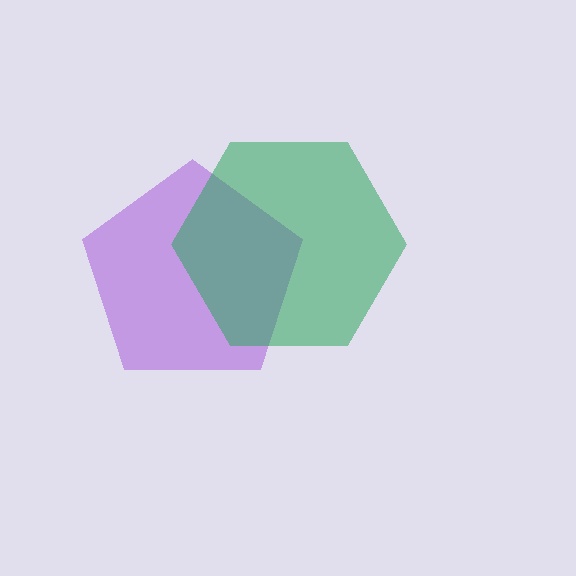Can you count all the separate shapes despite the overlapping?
Yes, there are 2 separate shapes.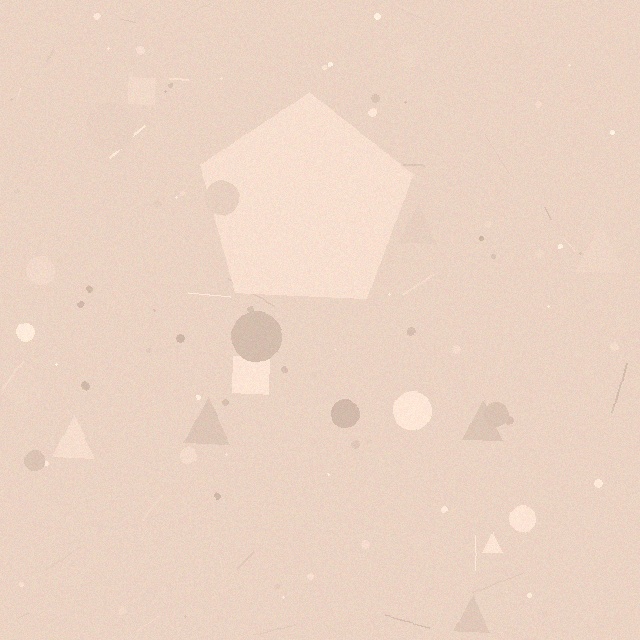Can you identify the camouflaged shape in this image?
The camouflaged shape is a pentagon.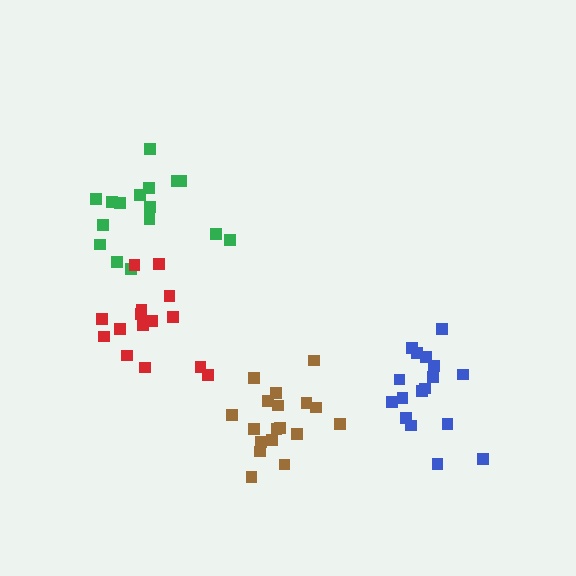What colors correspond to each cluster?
The clusters are colored: green, blue, brown, red.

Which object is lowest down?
The brown cluster is bottommost.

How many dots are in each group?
Group 1: 16 dots, Group 2: 17 dots, Group 3: 18 dots, Group 4: 15 dots (66 total).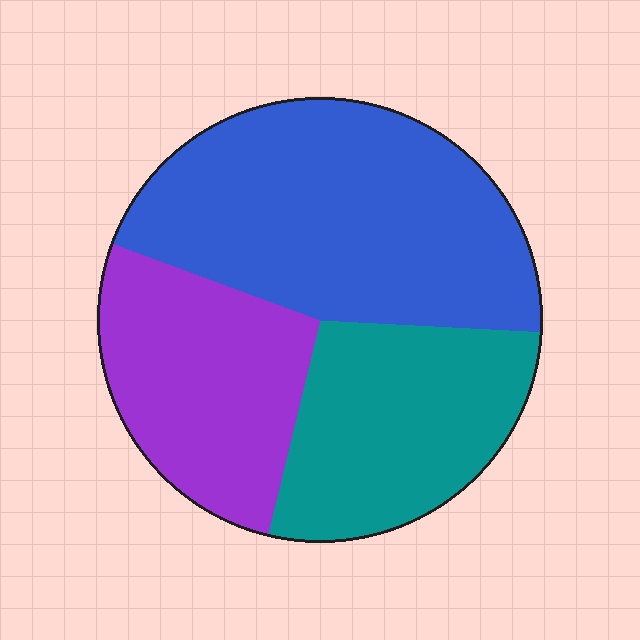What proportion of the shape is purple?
Purple takes up about one quarter (1/4) of the shape.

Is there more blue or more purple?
Blue.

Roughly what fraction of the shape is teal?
Teal covers roughly 30% of the shape.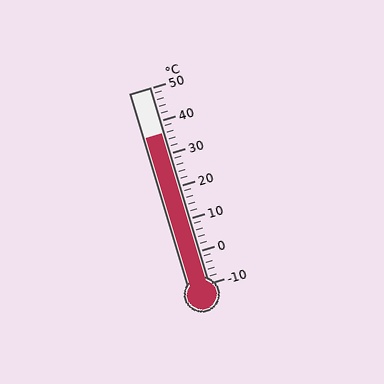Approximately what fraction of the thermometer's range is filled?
The thermometer is filled to approximately 75% of its range.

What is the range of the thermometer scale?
The thermometer scale ranges from -10°C to 50°C.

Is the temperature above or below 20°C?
The temperature is above 20°C.